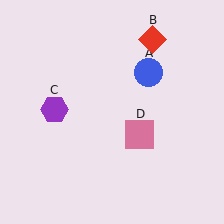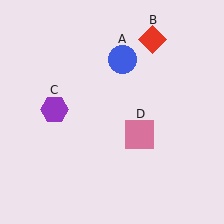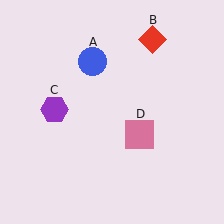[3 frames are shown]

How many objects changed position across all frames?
1 object changed position: blue circle (object A).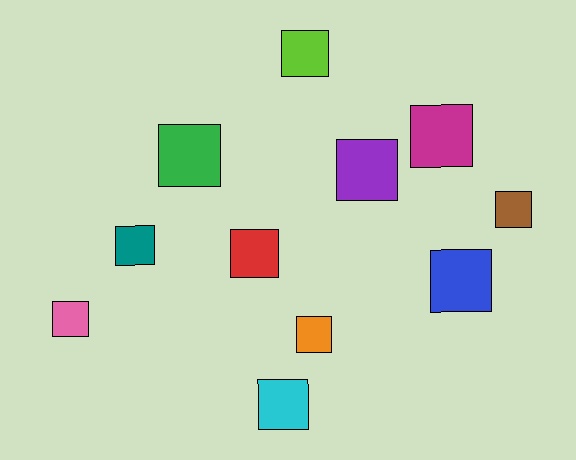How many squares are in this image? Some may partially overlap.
There are 11 squares.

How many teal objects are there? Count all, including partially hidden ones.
There is 1 teal object.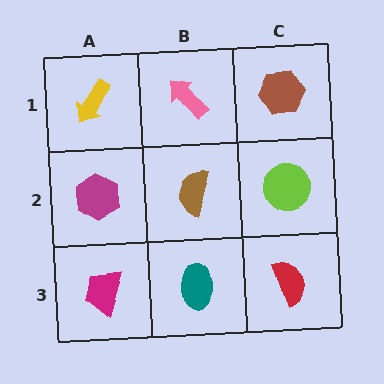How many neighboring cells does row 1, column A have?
2.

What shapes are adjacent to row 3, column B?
A brown semicircle (row 2, column B), a magenta trapezoid (row 3, column A), a red semicircle (row 3, column C).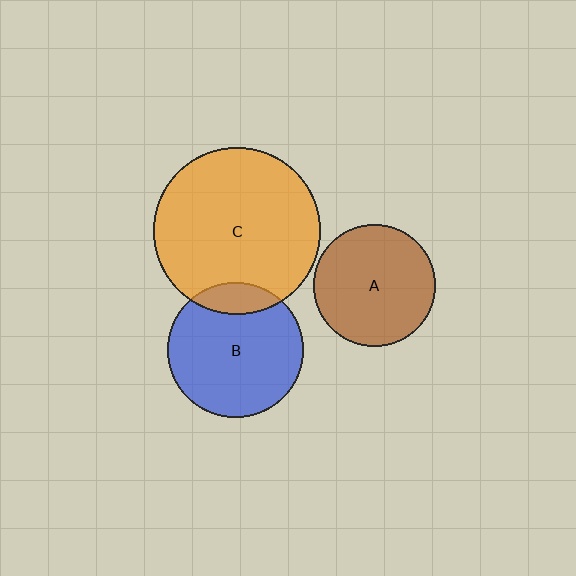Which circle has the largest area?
Circle C (orange).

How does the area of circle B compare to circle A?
Approximately 1.2 times.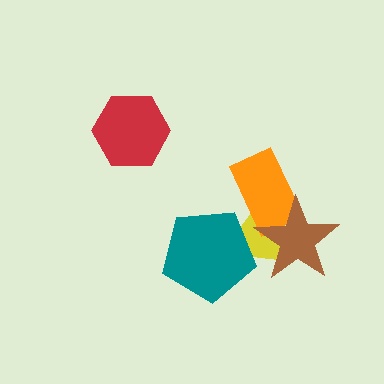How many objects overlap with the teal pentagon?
1 object overlaps with the teal pentagon.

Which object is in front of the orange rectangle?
The brown star is in front of the orange rectangle.